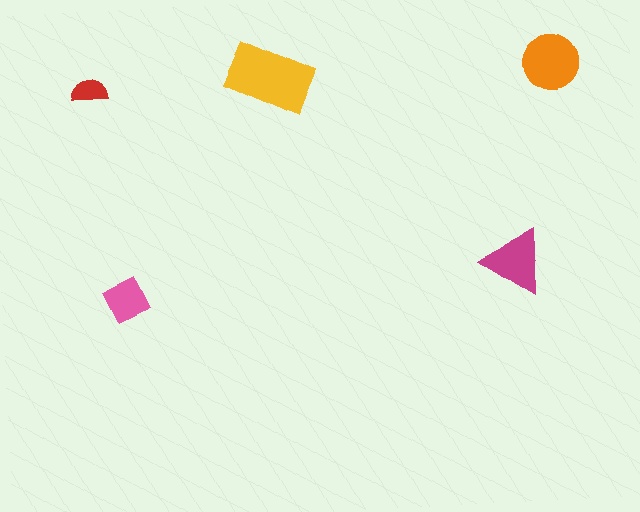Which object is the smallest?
The red semicircle.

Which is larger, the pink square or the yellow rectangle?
The yellow rectangle.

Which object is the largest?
The yellow rectangle.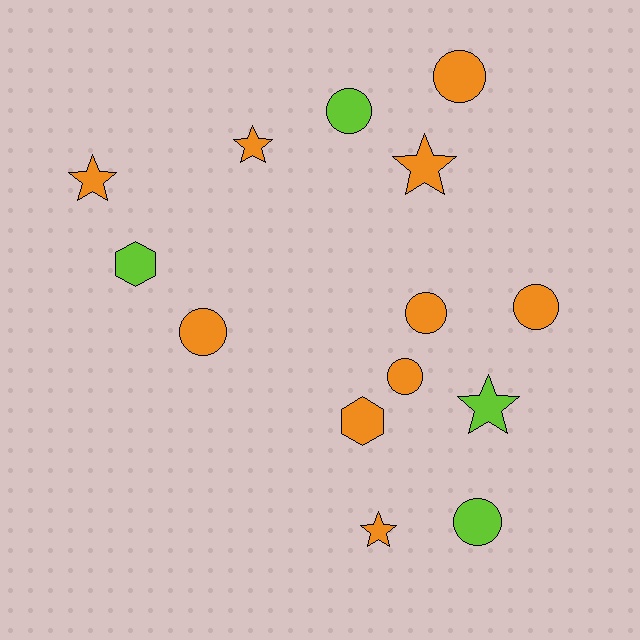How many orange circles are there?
There are 5 orange circles.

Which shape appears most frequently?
Circle, with 7 objects.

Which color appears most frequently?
Orange, with 10 objects.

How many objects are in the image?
There are 14 objects.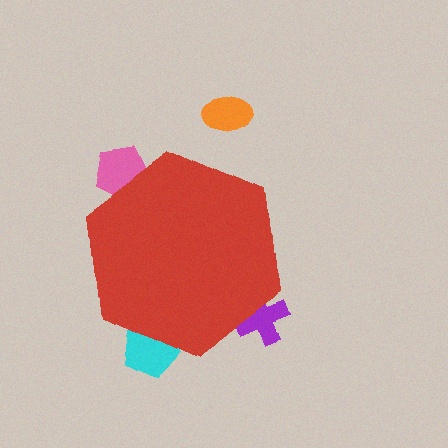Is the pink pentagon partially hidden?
Yes, the pink pentagon is partially hidden behind the red hexagon.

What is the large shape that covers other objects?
A red hexagon.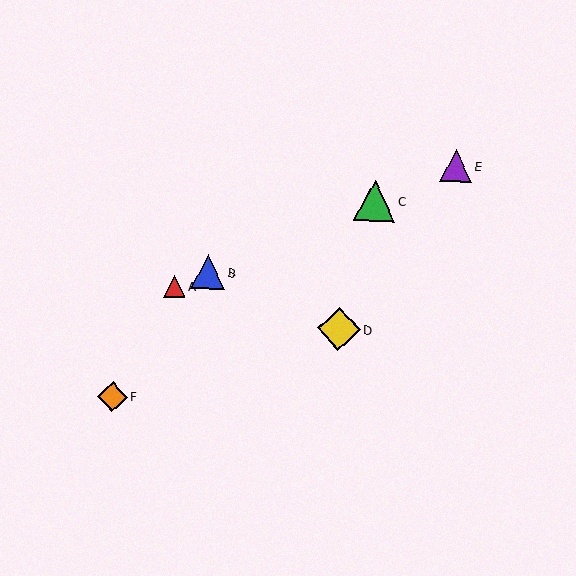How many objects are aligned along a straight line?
4 objects (A, B, C, E) are aligned along a straight line.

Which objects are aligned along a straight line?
Objects A, B, C, E are aligned along a straight line.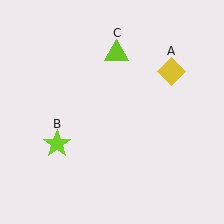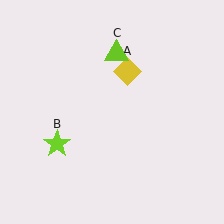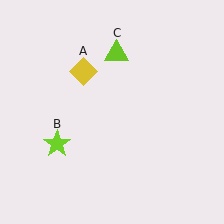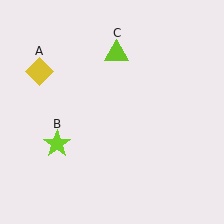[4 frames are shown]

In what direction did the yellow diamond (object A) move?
The yellow diamond (object A) moved left.